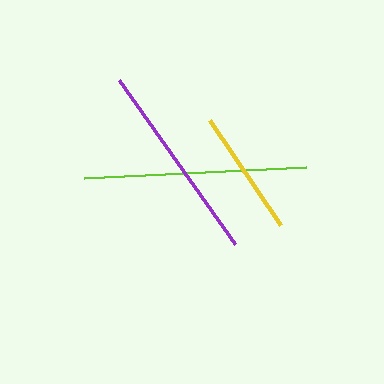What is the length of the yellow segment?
The yellow segment is approximately 127 pixels long.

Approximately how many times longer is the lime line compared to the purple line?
The lime line is approximately 1.1 times the length of the purple line.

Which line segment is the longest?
The lime line is the longest at approximately 222 pixels.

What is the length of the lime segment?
The lime segment is approximately 222 pixels long.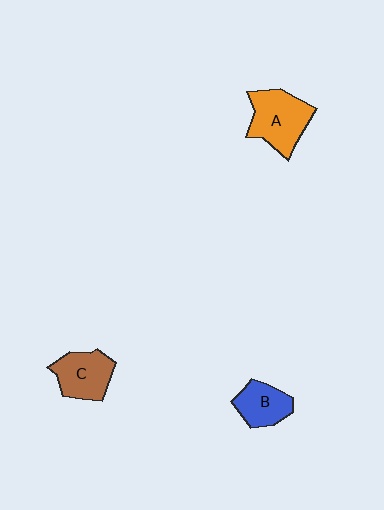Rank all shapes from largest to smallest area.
From largest to smallest: A (orange), C (brown), B (blue).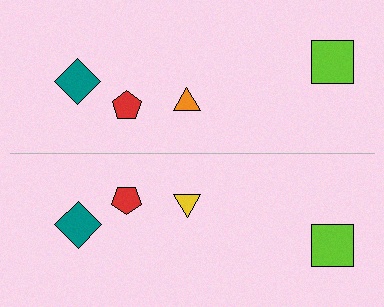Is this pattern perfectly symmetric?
No, the pattern is not perfectly symmetric. The yellow triangle on the bottom side breaks the symmetry — its mirror counterpart is orange.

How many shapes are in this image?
There are 8 shapes in this image.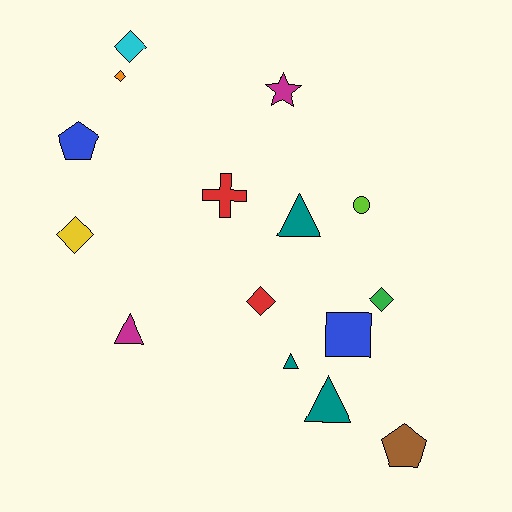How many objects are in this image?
There are 15 objects.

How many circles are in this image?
There is 1 circle.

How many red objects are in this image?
There are 2 red objects.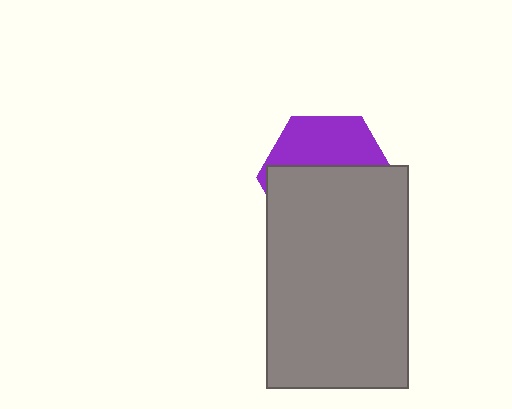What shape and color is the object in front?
The object in front is a gray rectangle.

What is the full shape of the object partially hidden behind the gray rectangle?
The partially hidden object is a purple hexagon.